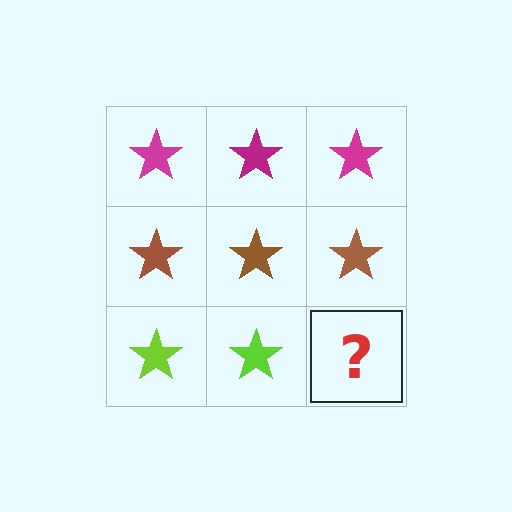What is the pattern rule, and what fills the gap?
The rule is that each row has a consistent color. The gap should be filled with a lime star.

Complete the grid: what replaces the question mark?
The question mark should be replaced with a lime star.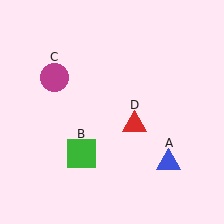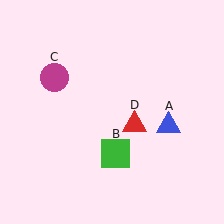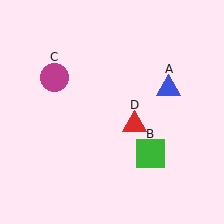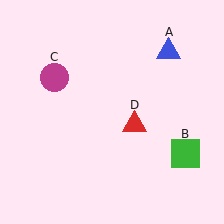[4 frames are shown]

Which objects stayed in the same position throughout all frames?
Magenta circle (object C) and red triangle (object D) remained stationary.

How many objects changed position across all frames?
2 objects changed position: blue triangle (object A), green square (object B).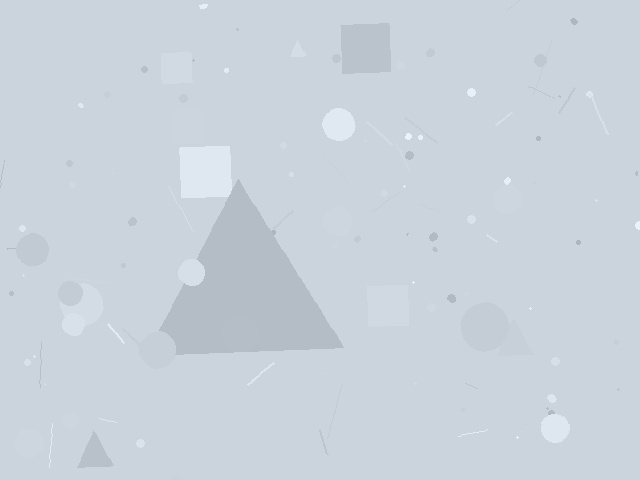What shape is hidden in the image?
A triangle is hidden in the image.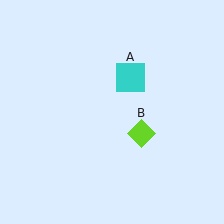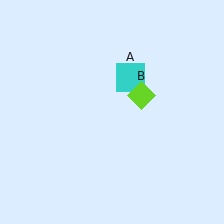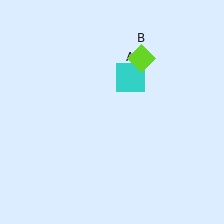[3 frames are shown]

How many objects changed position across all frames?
1 object changed position: lime diamond (object B).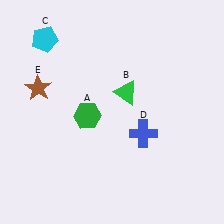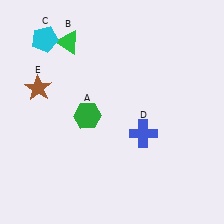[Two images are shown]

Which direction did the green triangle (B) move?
The green triangle (B) moved left.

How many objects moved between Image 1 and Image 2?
1 object moved between the two images.